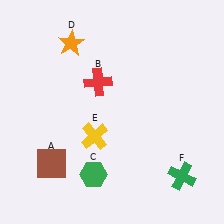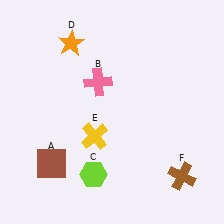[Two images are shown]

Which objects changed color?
B changed from red to pink. C changed from green to lime. F changed from green to brown.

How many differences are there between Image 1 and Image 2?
There are 3 differences between the two images.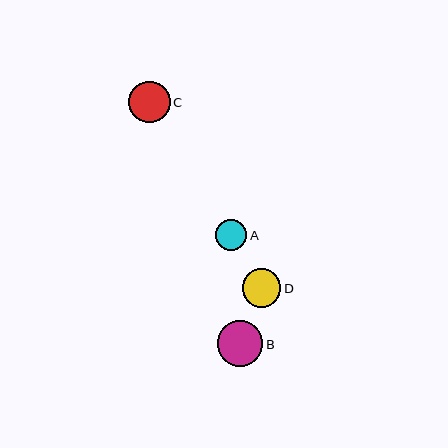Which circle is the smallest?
Circle A is the smallest with a size of approximately 31 pixels.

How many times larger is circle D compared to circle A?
Circle D is approximately 1.2 times the size of circle A.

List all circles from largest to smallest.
From largest to smallest: B, C, D, A.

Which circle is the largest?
Circle B is the largest with a size of approximately 46 pixels.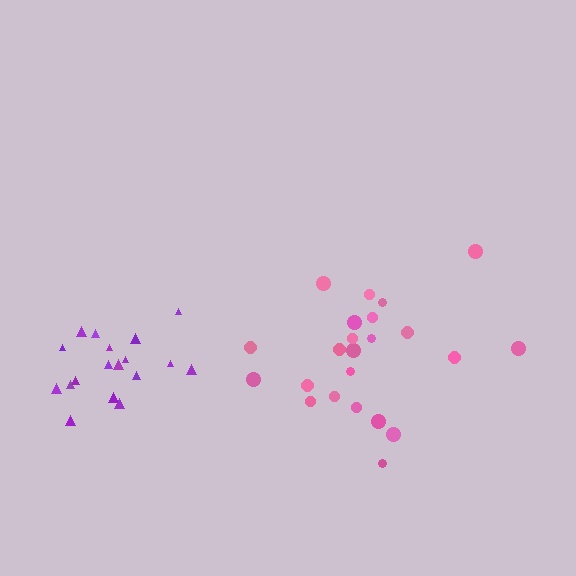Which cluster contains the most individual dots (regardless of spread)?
Pink (23).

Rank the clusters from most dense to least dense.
purple, pink.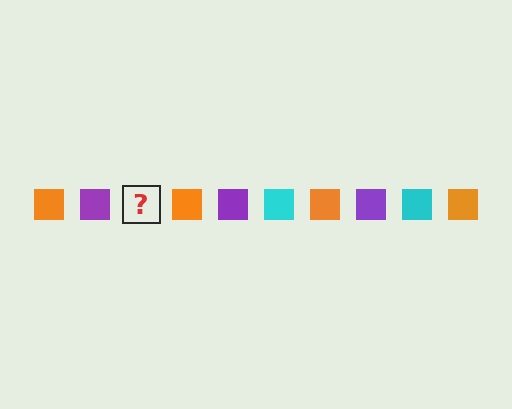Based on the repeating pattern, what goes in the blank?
The blank should be a cyan square.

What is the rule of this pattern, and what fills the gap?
The rule is that the pattern cycles through orange, purple, cyan squares. The gap should be filled with a cyan square.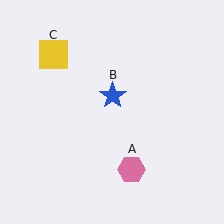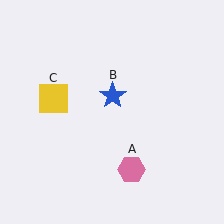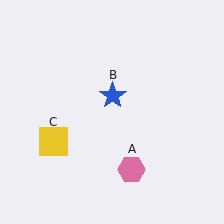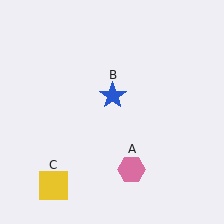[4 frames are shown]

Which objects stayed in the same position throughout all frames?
Pink hexagon (object A) and blue star (object B) remained stationary.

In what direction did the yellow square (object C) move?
The yellow square (object C) moved down.